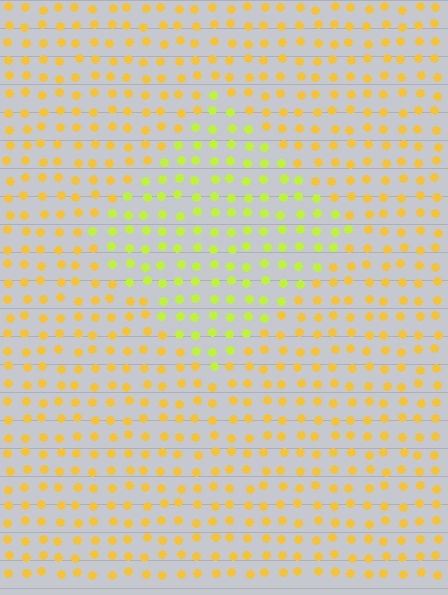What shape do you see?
I see a diamond.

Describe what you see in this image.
The image is filled with small yellow elements in a uniform arrangement. A diamond-shaped region is visible where the elements are tinted to a slightly different hue, forming a subtle color boundary.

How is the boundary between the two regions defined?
The boundary is defined purely by a slight shift in hue (about 33 degrees). Spacing, size, and orientation are identical on both sides.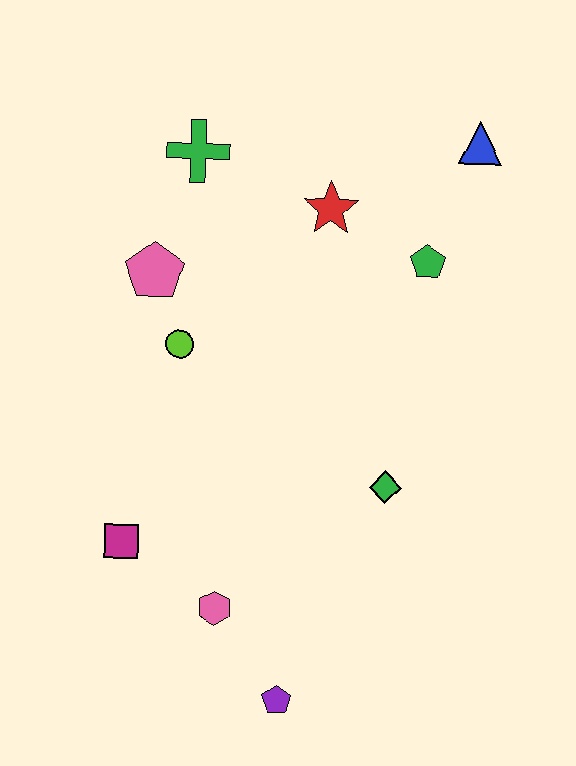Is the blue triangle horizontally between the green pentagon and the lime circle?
No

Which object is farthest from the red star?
The purple pentagon is farthest from the red star.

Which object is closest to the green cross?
The pink pentagon is closest to the green cross.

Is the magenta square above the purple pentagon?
Yes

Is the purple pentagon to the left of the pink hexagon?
No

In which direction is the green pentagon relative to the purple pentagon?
The green pentagon is above the purple pentagon.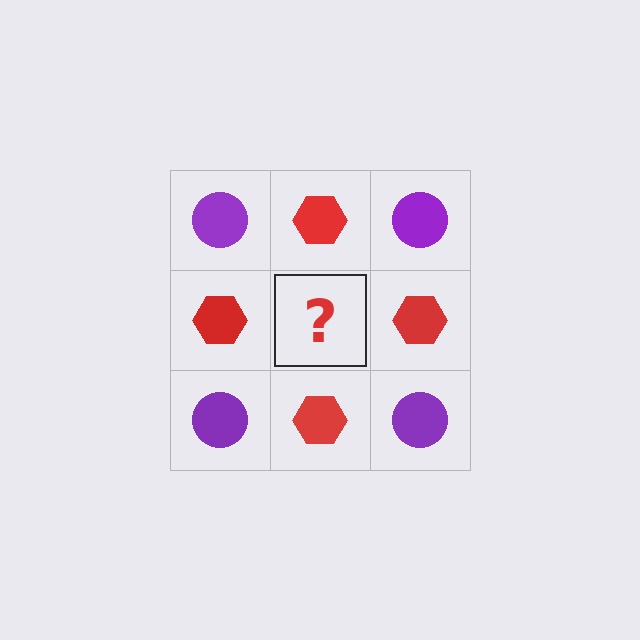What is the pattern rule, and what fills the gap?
The rule is that it alternates purple circle and red hexagon in a checkerboard pattern. The gap should be filled with a purple circle.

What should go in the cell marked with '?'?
The missing cell should contain a purple circle.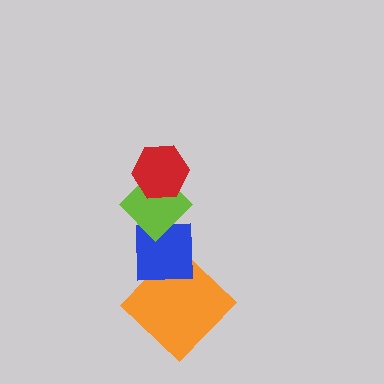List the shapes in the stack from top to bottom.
From top to bottom: the red hexagon, the lime diamond, the blue square, the orange diamond.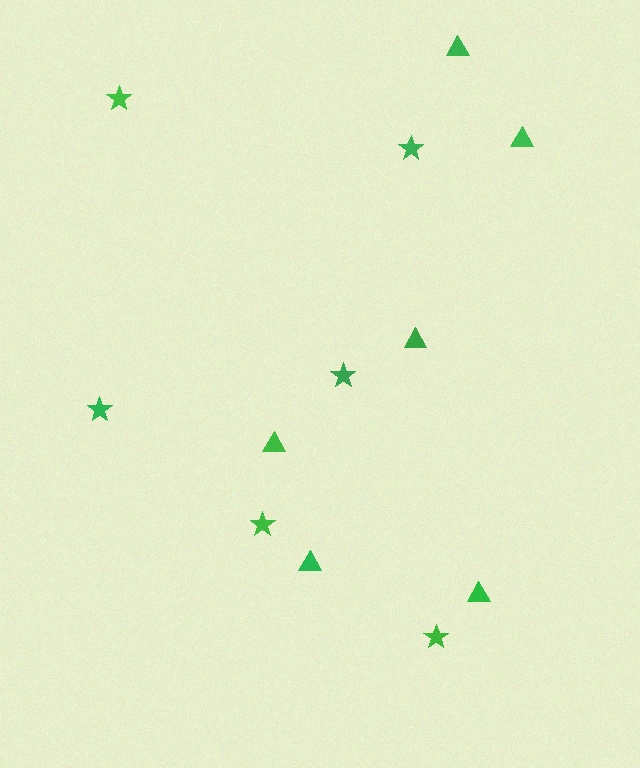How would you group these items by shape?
There are 2 groups: one group of stars (6) and one group of triangles (6).